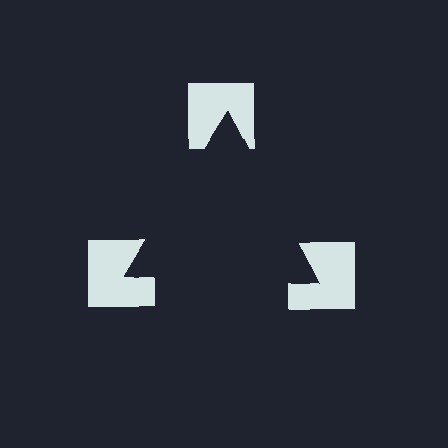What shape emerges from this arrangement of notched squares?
An illusory triangle — its edges are inferred from the aligned wedge cuts in the notched squares, not physically drawn.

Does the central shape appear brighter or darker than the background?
It typically appears slightly darker than the background, even though no actual brightness change is drawn.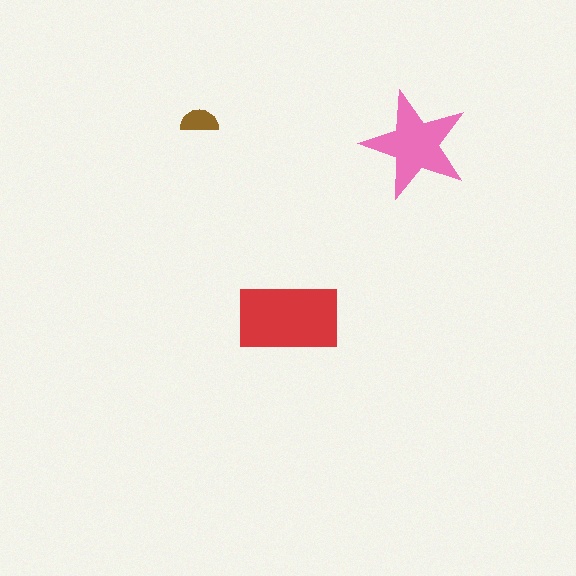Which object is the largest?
The red rectangle.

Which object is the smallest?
The brown semicircle.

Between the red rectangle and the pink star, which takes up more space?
The red rectangle.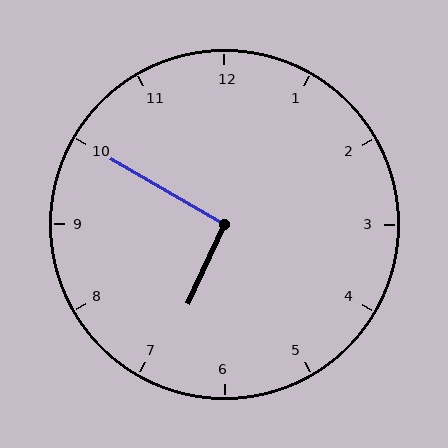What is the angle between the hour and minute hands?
Approximately 95 degrees.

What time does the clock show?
6:50.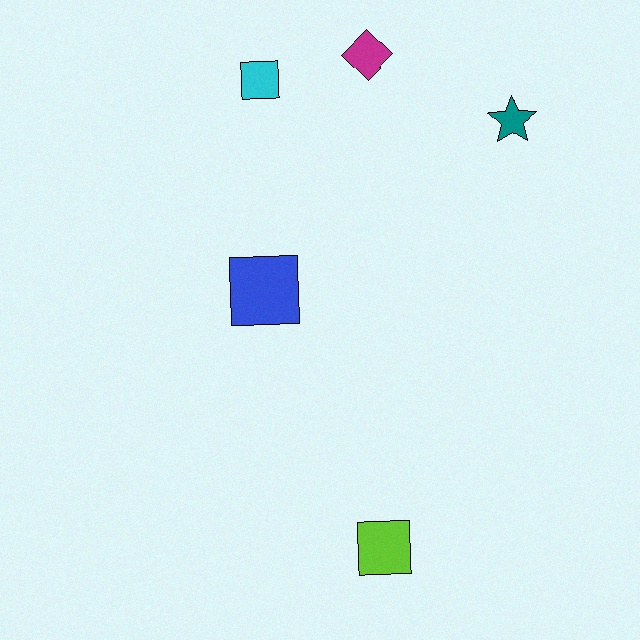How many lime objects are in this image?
There is 1 lime object.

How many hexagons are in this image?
There are no hexagons.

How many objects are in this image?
There are 5 objects.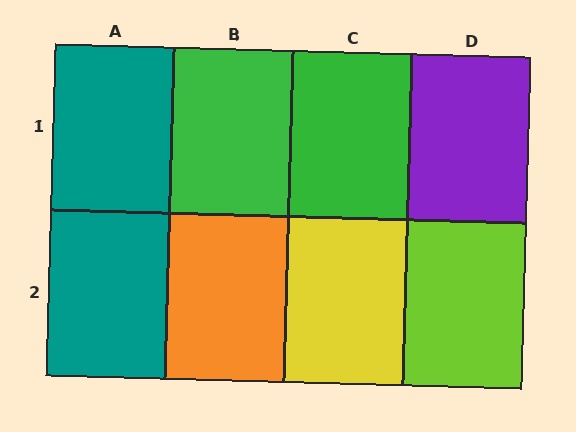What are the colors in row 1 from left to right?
Teal, green, green, purple.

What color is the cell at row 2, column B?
Orange.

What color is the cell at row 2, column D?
Lime.